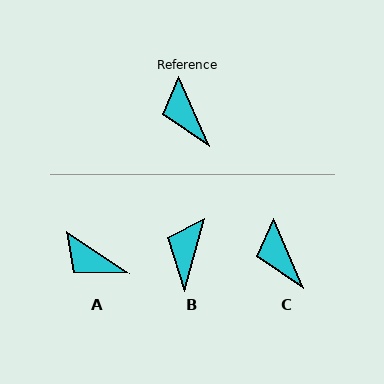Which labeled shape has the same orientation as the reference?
C.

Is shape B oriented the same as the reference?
No, it is off by about 39 degrees.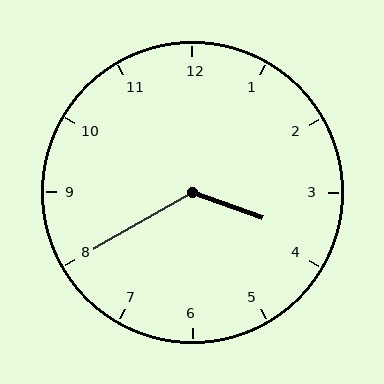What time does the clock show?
3:40.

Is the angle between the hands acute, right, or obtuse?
It is obtuse.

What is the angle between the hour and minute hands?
Approximately 130 degrees.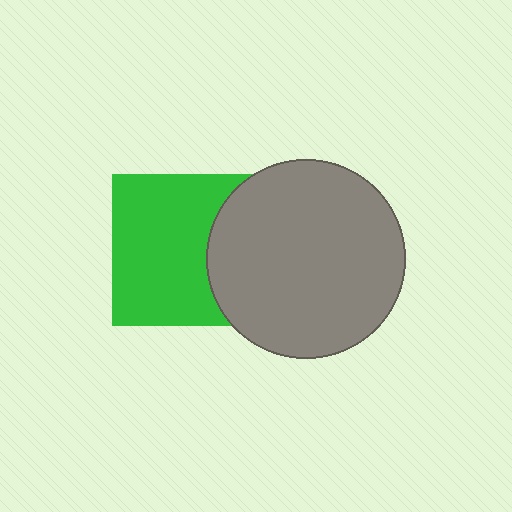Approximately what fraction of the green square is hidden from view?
Roughly 30% of the green square is hidden behind the gray circle.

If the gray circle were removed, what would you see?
You would see the complete green square.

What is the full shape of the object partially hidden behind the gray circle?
The partially hidden object is a green square.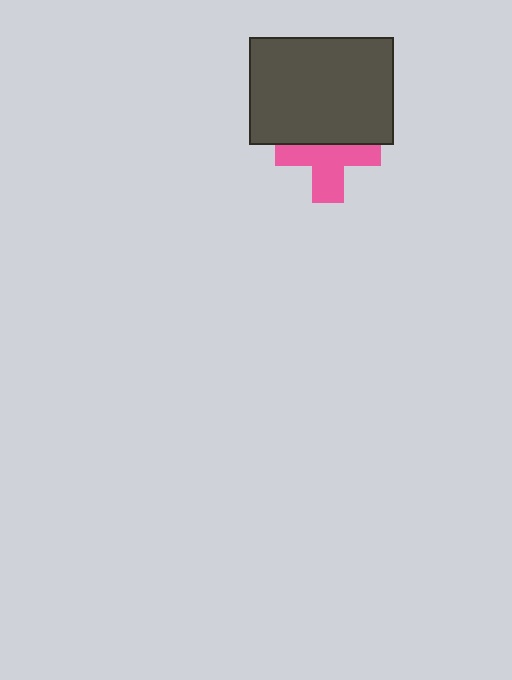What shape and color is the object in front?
The object in front is a dark gray rectangle.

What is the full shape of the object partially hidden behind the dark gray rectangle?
The partially hidden object is a pink cross.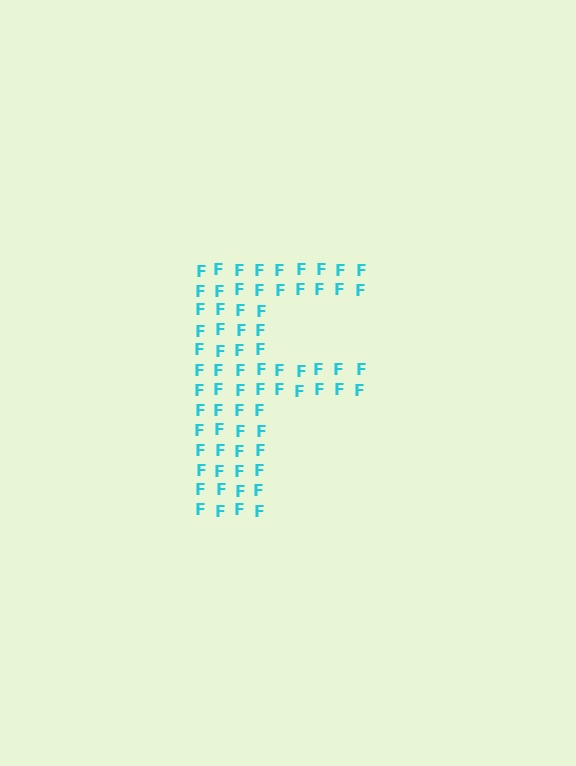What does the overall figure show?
The overall figure shows the letter F.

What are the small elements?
The small elements are letter F's.